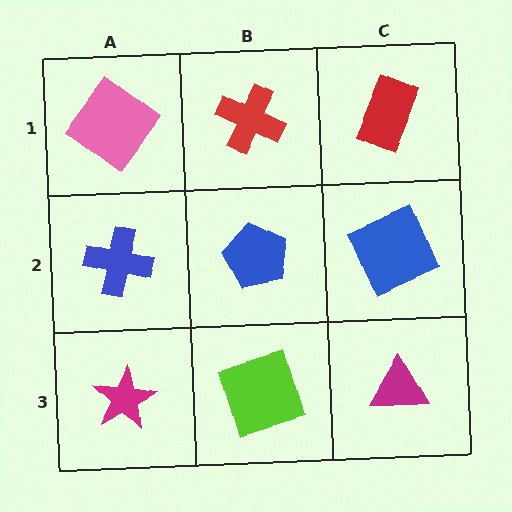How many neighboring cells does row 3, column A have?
2.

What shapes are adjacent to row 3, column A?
A blue cross (row 2, column A), a lime square (row 3, column B).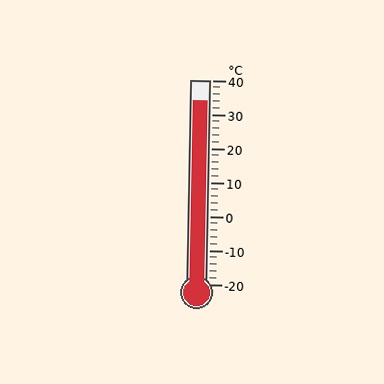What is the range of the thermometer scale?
The thermometer scale ranges from -20°C to 40°C.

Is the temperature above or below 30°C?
The temperature is above 30°C.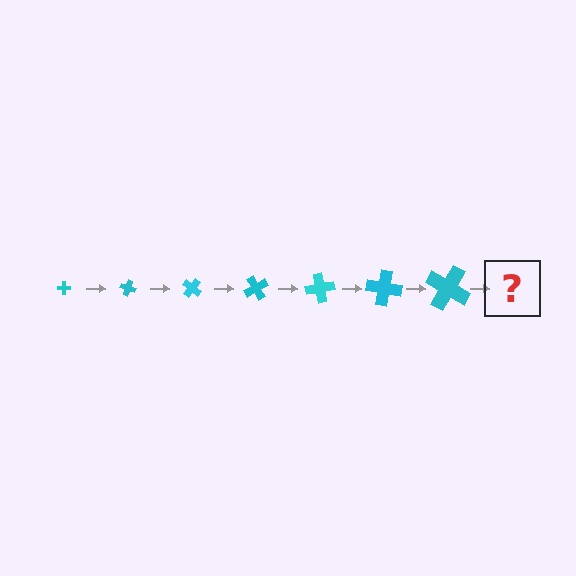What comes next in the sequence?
The next element should be a cross, larger than the previous one and rotated 140 degrees from the start.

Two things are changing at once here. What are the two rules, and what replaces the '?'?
The two rules are that the cross grows larger each step and it rotates 20 degrees each step. The '?' should be a cross, larger than the previous one and rotated 140 degrees from the start.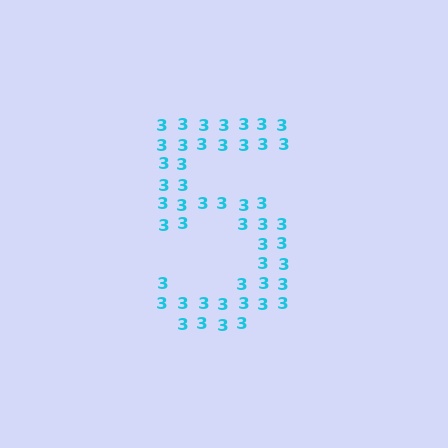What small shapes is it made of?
It is made of small digit 3's.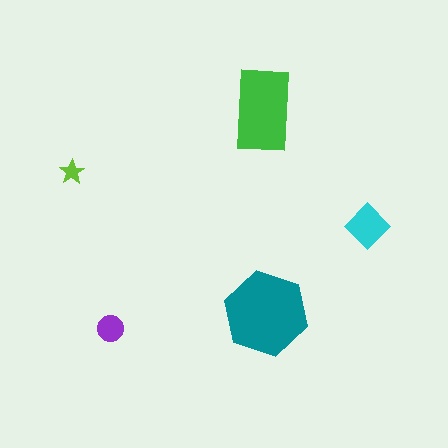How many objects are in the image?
There are 5 objects in the image.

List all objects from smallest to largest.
The lime star, the purple circle, the cyan diamond, the green rectangle, the teal hexagon.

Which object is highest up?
The green rectangle is topmost.